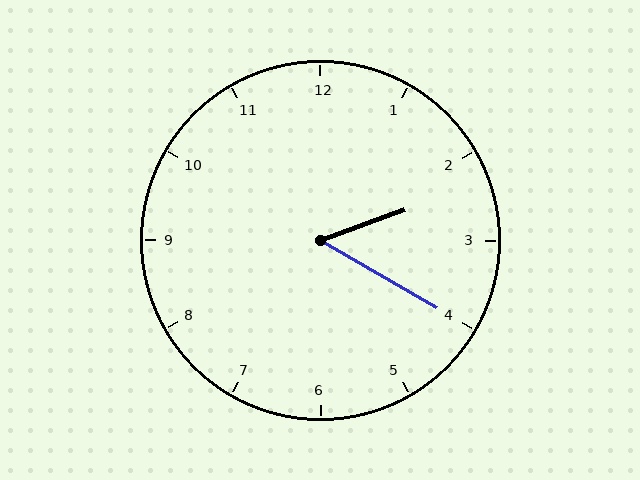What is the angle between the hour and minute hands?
Approximately 50 degrees.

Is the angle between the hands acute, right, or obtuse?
It is acute.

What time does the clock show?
2:20.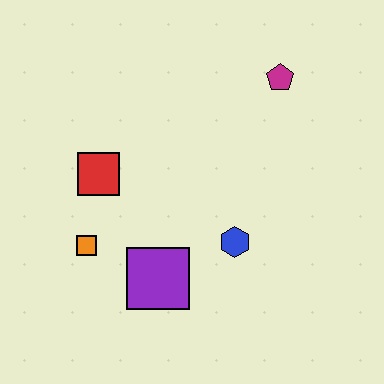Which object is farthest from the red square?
The magenta pentagon is farthest from the red square.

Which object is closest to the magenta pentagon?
The blue hexagon is closest to the magenta pentagon.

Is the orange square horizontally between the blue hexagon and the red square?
No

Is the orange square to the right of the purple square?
No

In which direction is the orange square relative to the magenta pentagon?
The orange square is to the left of the magenta pentagon.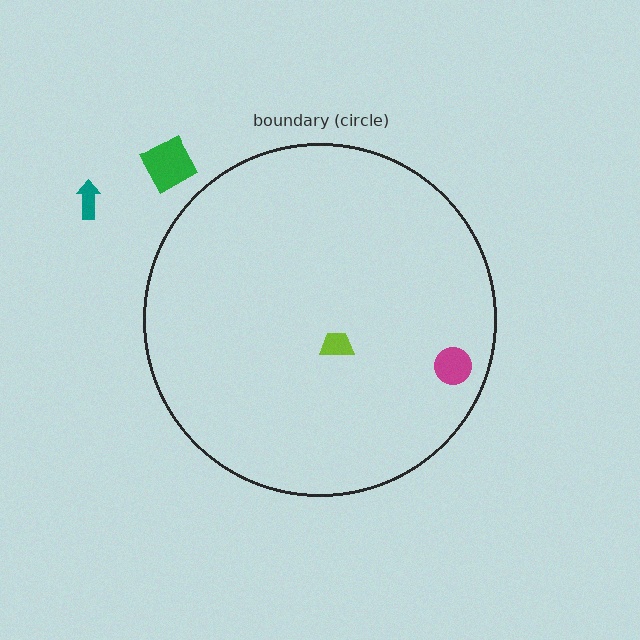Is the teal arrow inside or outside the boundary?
Outside.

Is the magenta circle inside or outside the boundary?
Inside.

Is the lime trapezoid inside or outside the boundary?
Inside.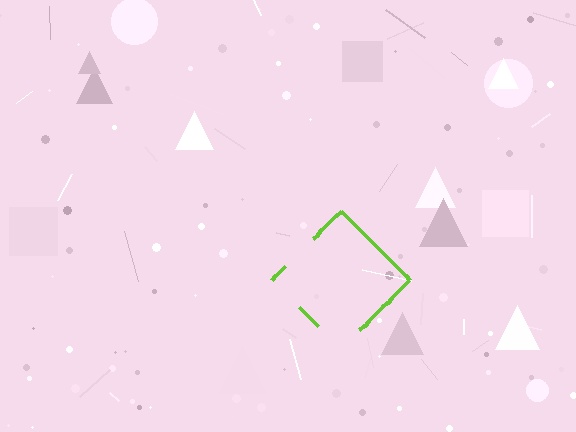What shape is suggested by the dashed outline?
The dashed outline suggests a diamond.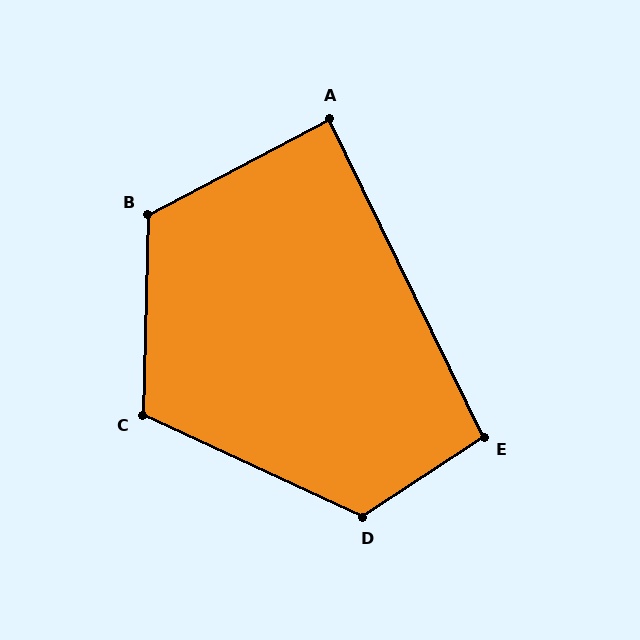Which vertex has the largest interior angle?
D, at approximately 122 degrees.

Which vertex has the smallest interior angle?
A, at approximately 88 degrees.